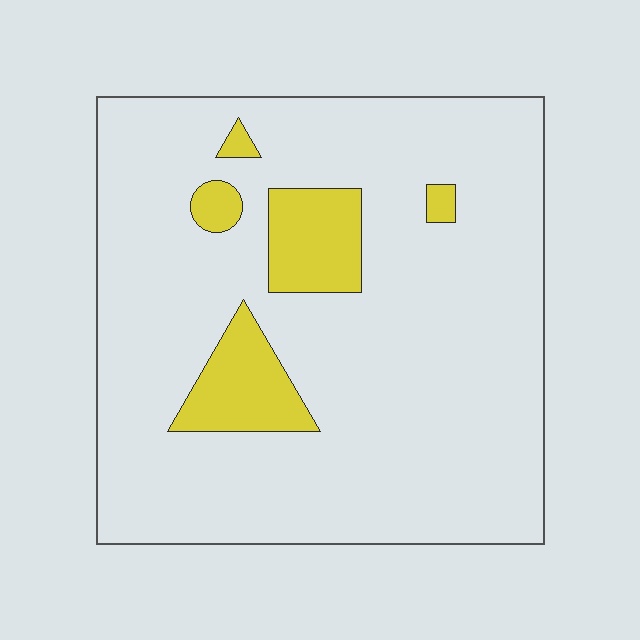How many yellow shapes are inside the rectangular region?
5.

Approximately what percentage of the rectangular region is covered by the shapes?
Approximately 10%.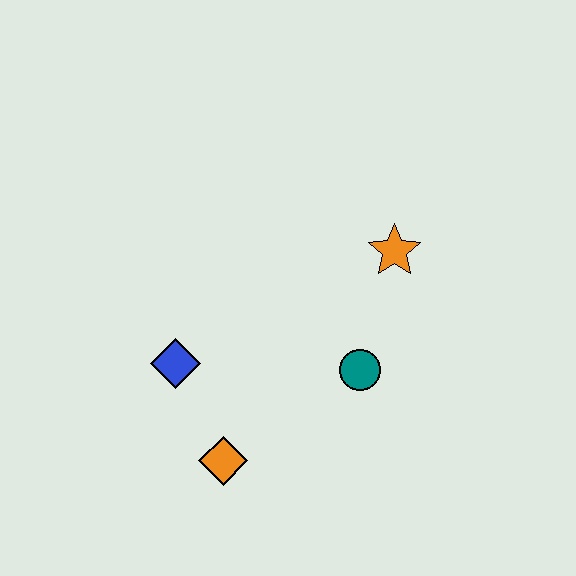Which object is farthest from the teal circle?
The blue diamond is farthest from the teal circle.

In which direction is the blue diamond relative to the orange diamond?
The blue diamond is above the orange diamond.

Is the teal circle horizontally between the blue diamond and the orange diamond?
No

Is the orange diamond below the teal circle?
Yes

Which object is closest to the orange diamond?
The blue diamond is closest to the orange diamond.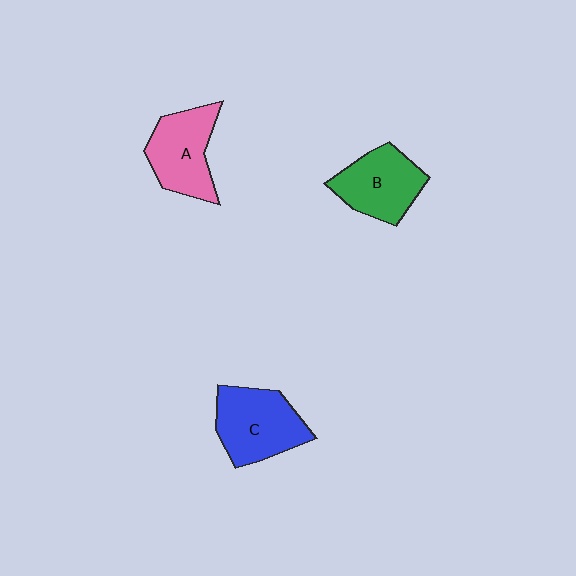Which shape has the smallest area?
Shape B (green).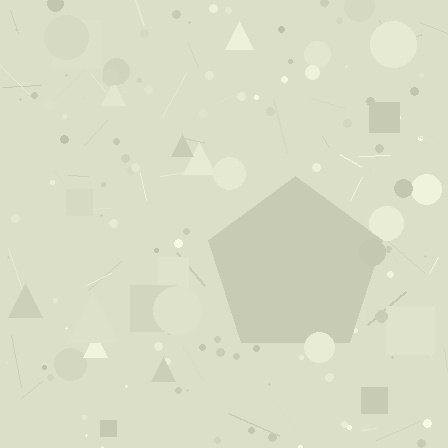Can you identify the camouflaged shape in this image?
The camouflaged shape is a pentagon.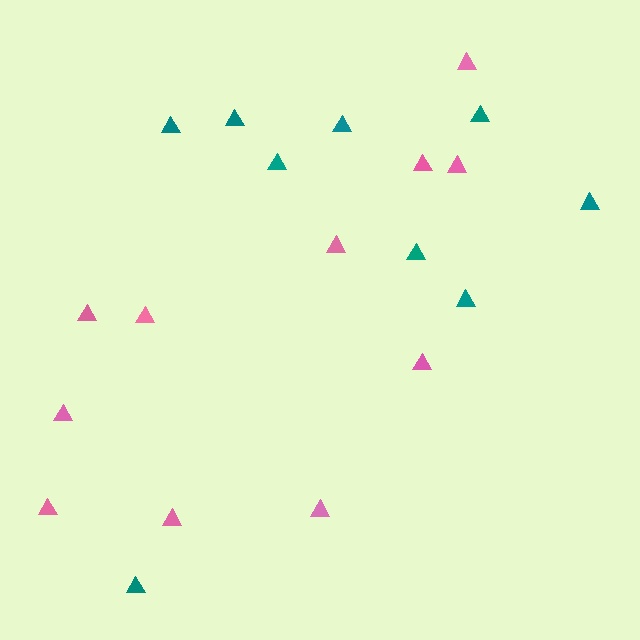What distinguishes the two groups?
There are 2 groups: one group of teal triangles (9) and one group of pink triangles (11).